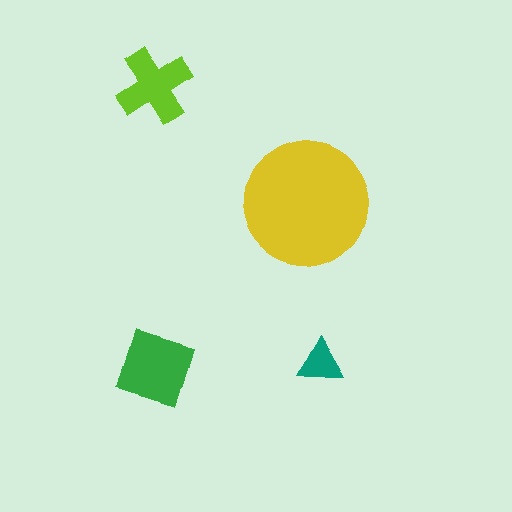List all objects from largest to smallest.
The yellow circle, the green diamond, the lime cross, the teal triangle.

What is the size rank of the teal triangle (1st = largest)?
4th.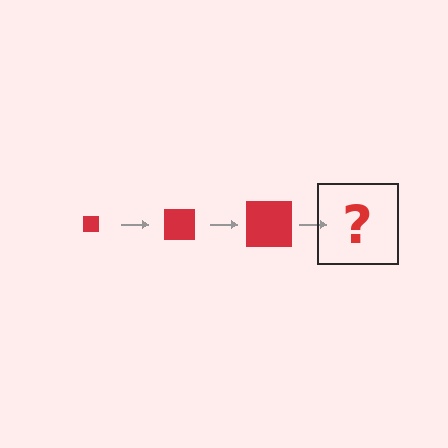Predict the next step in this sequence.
The next step is a red square, larger than the previous one.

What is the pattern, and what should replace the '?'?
The pattern is that the square gets progressively larger each step. The '?' should be a red square, larger than the previous one.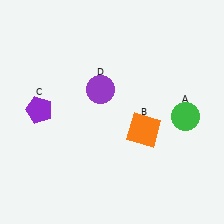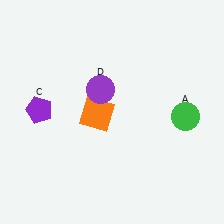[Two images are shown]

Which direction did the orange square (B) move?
The orange square (B) moved left.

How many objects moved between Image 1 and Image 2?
1 object moved between the two images.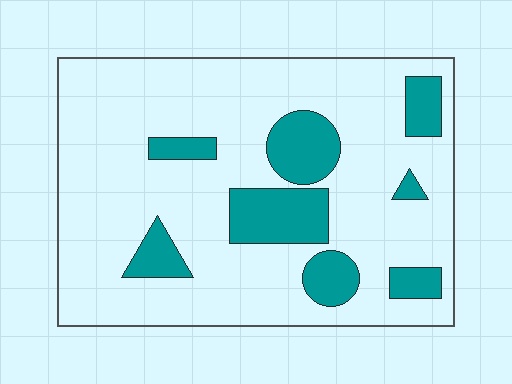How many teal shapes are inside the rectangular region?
8.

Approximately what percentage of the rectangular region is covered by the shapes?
Approximately 20%.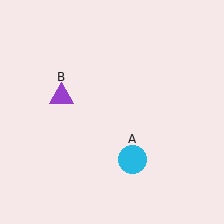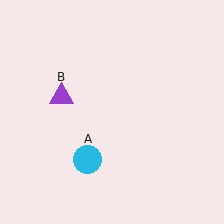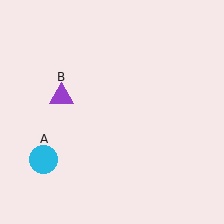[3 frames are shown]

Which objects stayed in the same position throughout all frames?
Purple triangle (object B) remained stationary.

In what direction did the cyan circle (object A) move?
The cyan circle (object A) moved left.